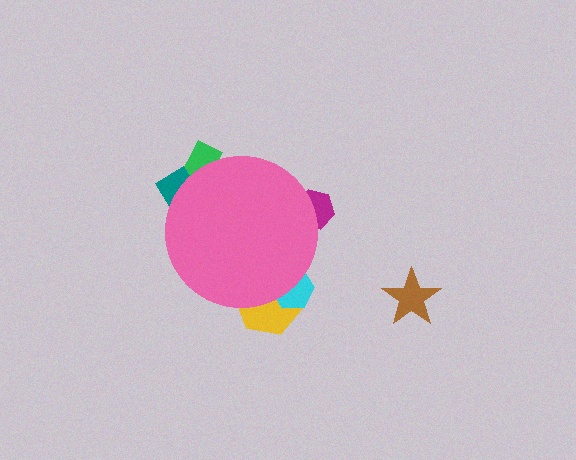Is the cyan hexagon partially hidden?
Yes, the cyan hexagon is partially hidden behind the pink circle.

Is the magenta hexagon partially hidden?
Yes, the magenta hexagon is partially hidden behind the pink circle.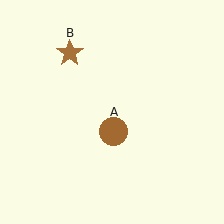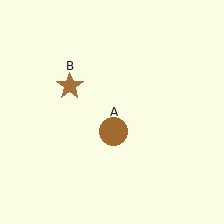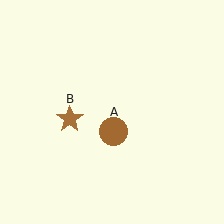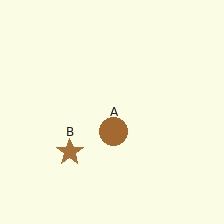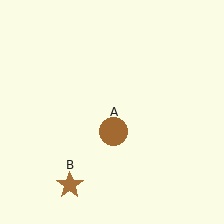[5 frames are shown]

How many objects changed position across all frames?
1 object changed position: brown star (object B).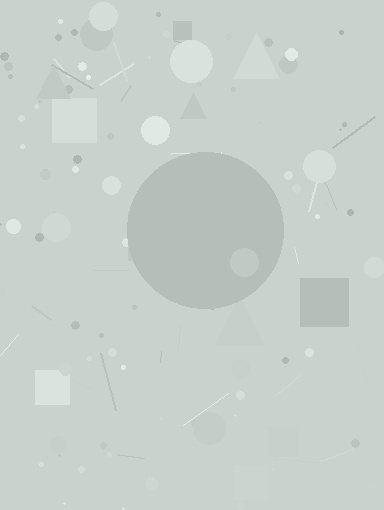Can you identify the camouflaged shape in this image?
The camouflaged shape is a circle.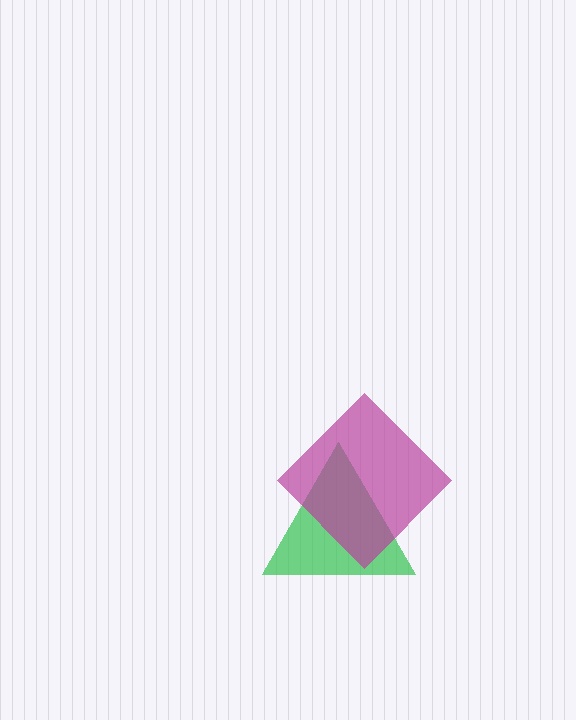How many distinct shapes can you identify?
There are 2 distinct shapes: a green triangle, a magenta diamond.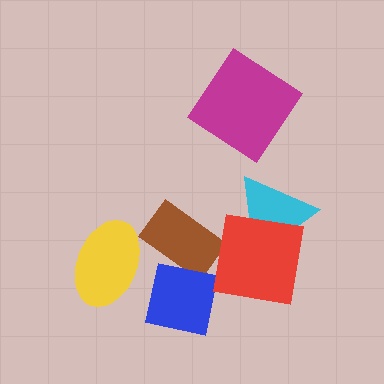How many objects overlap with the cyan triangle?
1 object overlaps with the cyan triangle.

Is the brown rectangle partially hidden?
Yes, it is partially covered by another shape.